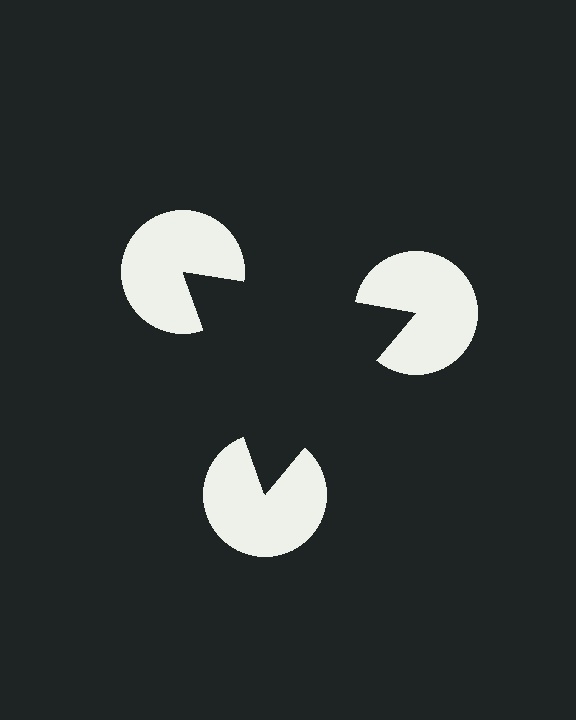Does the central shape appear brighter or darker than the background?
It typically appears slightly darker than the background, even though no actual brightness change is drawn.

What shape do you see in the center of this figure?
An illusory triangle — its edges are inferred from the aligned wedge cuts in the pac-man discs, not physically drawn.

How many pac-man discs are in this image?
There are 3 — one at each vertex of the illusory triangle.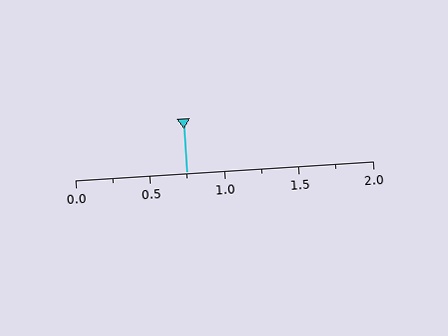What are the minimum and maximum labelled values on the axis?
The axis runs from 0.0 to 2.0.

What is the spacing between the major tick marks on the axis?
The major ticks are spaced 0.5 apart.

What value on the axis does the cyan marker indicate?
The marker indicates approximately 0.75.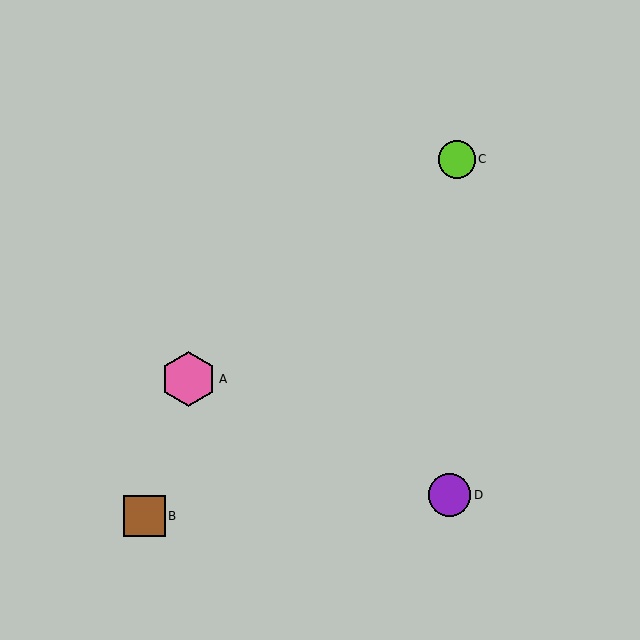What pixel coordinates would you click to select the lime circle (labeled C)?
Click at (457, 159) to select the lime circle C.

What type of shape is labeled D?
Shape D is a purple circle.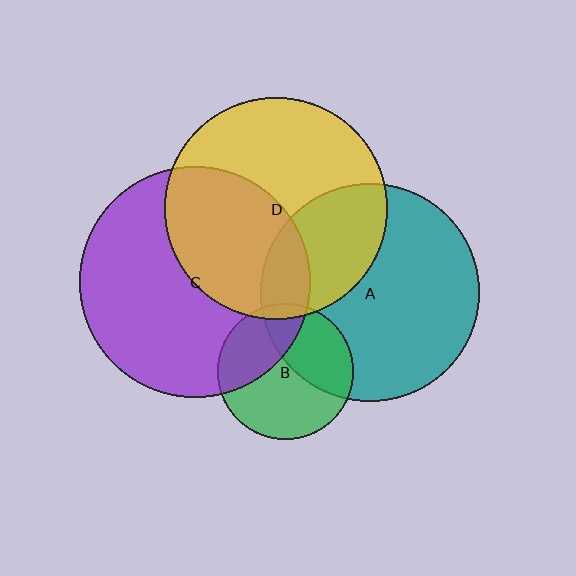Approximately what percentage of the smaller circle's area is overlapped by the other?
Approximately 15%.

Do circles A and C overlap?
Yes.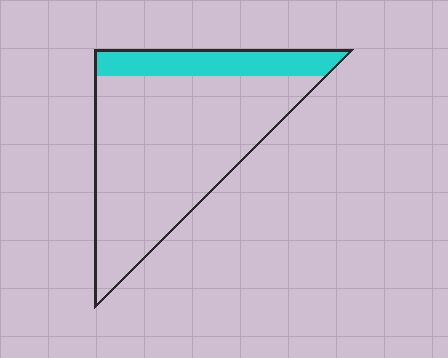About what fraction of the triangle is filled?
About one fifth (1/5).